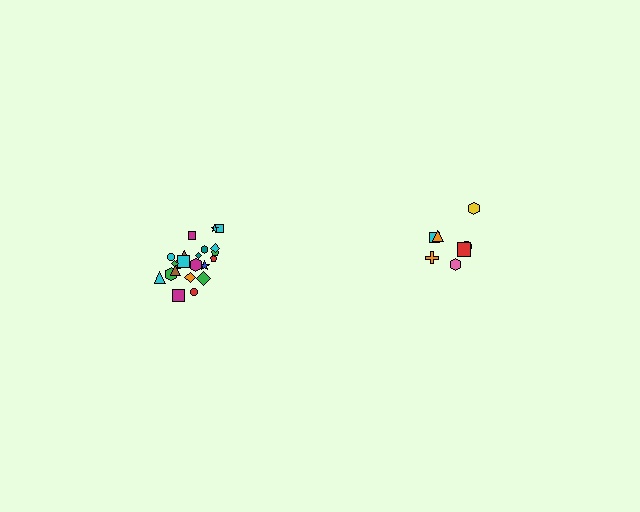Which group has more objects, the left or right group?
The left group.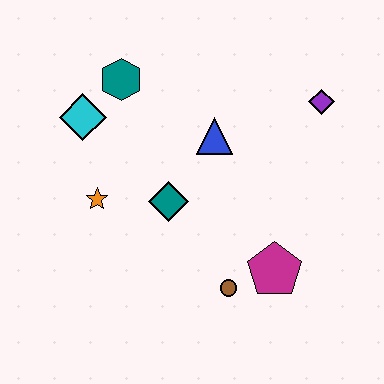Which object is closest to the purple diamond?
The blue triangle is closest to the purple diamond.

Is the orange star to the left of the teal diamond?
Yes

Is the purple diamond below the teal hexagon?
Yes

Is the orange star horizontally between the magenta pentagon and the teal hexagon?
No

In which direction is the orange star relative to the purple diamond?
The orange star is to the left of the purple diamond.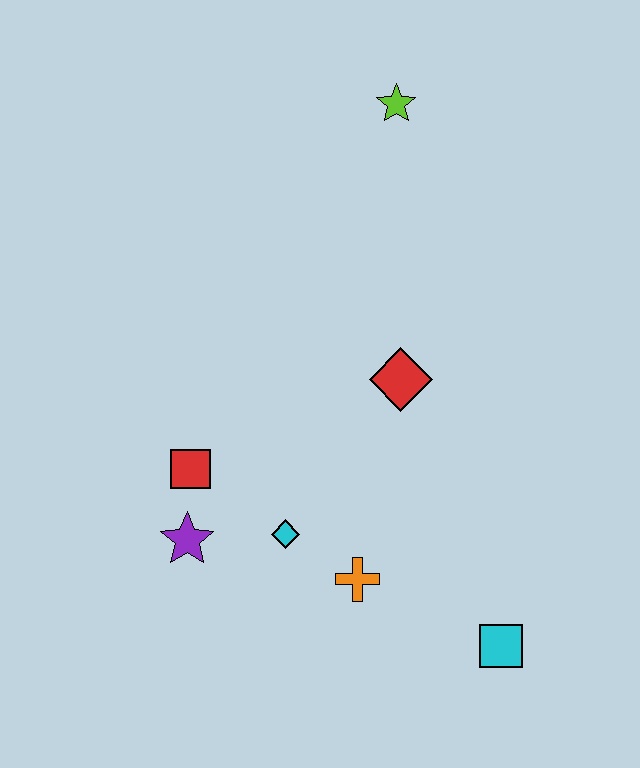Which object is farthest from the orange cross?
The lime star is farthest from the orange cross.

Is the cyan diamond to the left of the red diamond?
Yes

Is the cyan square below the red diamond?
Yes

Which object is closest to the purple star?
The red square is closest to the purple star.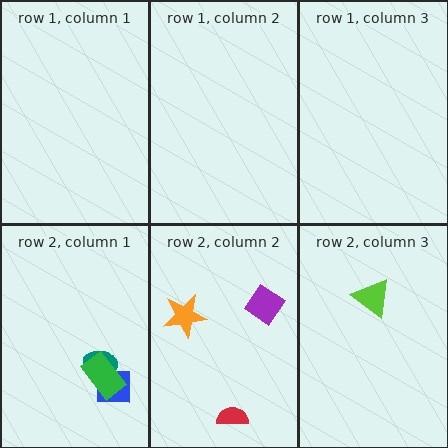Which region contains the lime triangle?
The row 2, column 3 region.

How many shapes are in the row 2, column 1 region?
3.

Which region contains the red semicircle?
The row 2, column 2 region.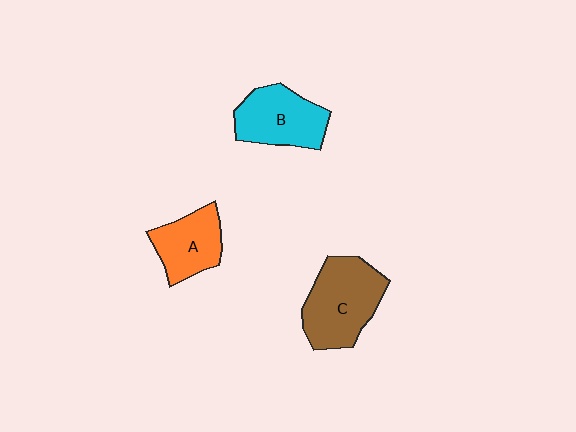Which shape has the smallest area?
Shape A (orange).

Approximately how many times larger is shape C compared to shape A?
Approximately 1.5 times.